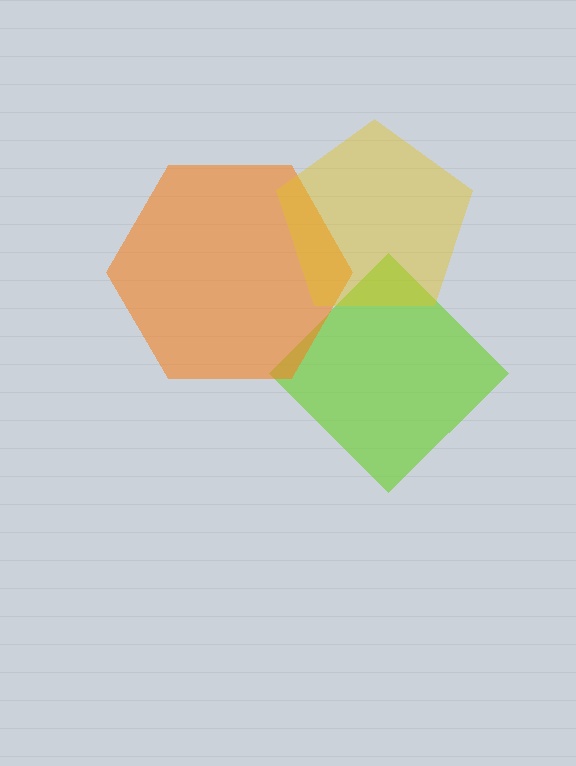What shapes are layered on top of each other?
The layered shapes are: a lime diamond, an orange hexagon, a yellow pentagon.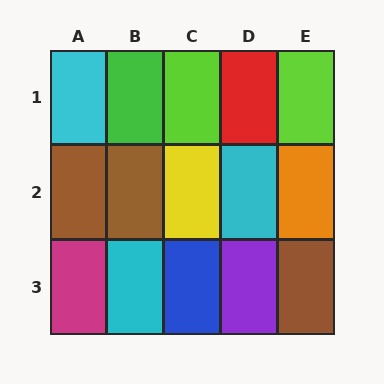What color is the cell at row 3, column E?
Brown.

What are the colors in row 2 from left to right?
Brown, brown, yellow, cyan, orange.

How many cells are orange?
1 cell is orange.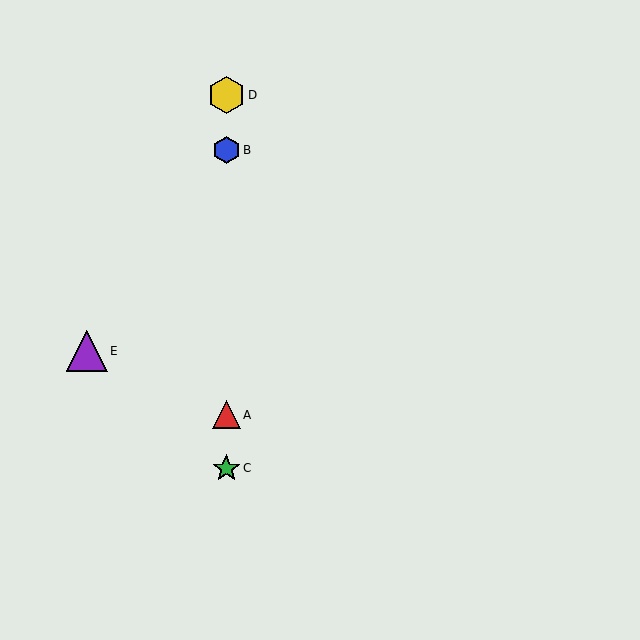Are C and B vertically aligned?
Yes, both are at x≈226.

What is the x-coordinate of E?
Object E is at x≈87.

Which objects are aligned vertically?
Objects A, B, C, D are aligned vertically.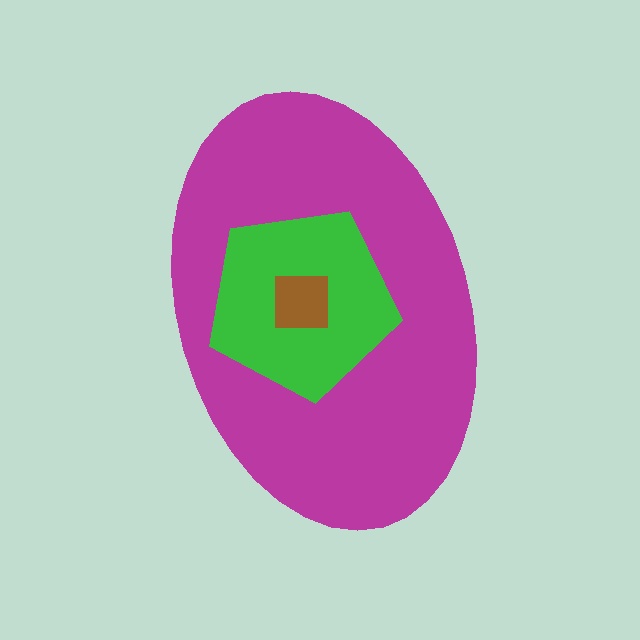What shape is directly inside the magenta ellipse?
The green pentagon.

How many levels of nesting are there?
3.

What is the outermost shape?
The magenta ellipse.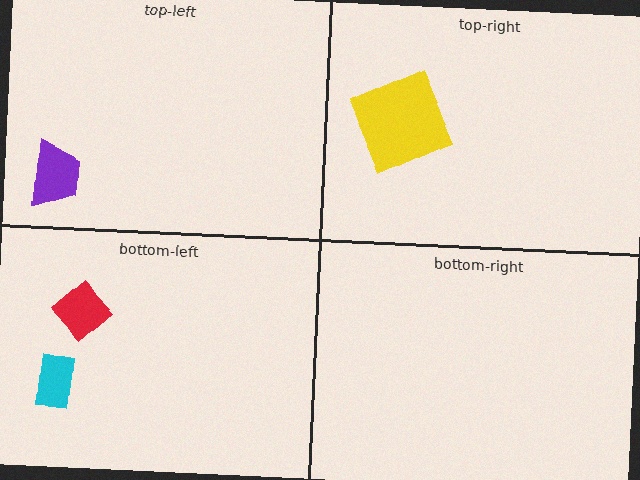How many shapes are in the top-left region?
1.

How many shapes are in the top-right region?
1.